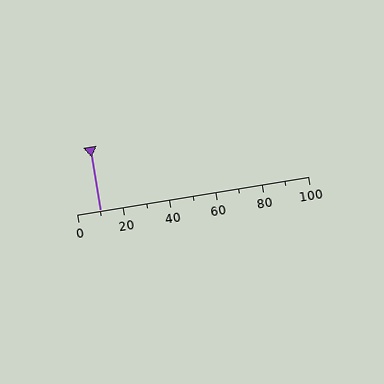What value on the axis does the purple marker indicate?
The marker indicates approximately 10.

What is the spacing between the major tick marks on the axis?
The major ticks are spaced 20 apart.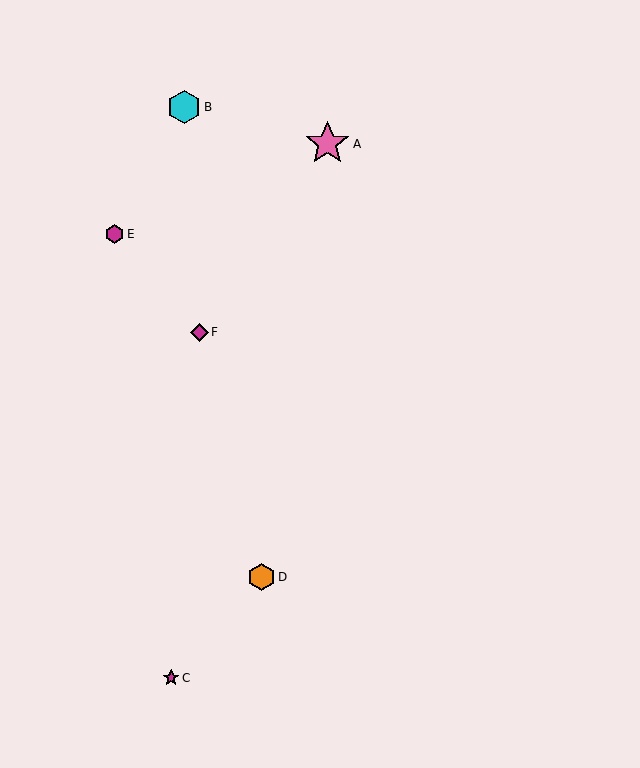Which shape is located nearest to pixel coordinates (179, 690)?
The magenta star (labeled C) at (171, 678) is nearest to that location.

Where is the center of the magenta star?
The center of the magenta star is at (171, 678).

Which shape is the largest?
The pink star (labeled A) is the largest.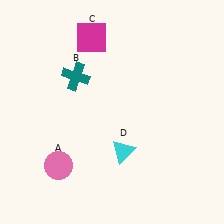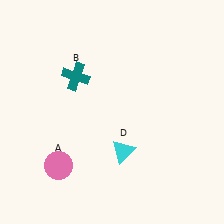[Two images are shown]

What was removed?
The magenta square (C) was removed in Image 2.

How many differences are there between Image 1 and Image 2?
There is 1 difference between the two images.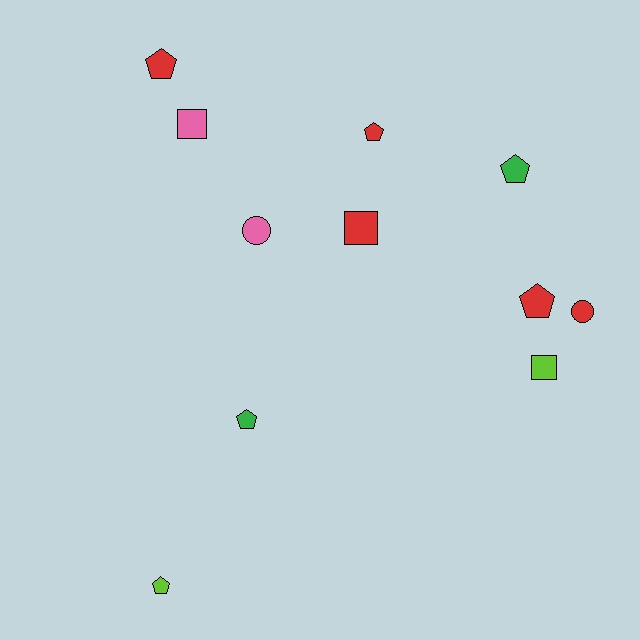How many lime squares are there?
There is 1 lime square.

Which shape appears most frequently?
Pentagon, with 6 objects.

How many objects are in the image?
There are 11 objects.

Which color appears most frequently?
Red, with 5 objects.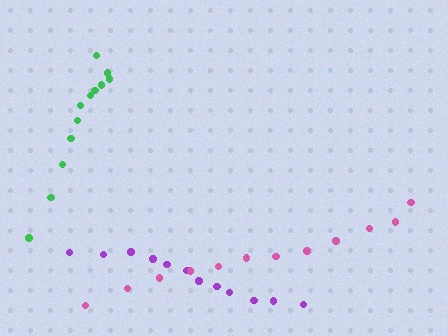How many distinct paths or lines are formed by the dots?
There are 3 distinct paths.